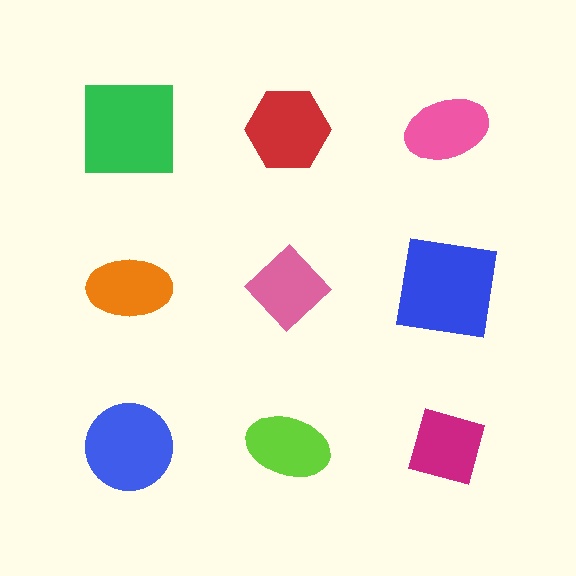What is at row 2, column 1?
An orange ellipse.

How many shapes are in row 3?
3 shapes.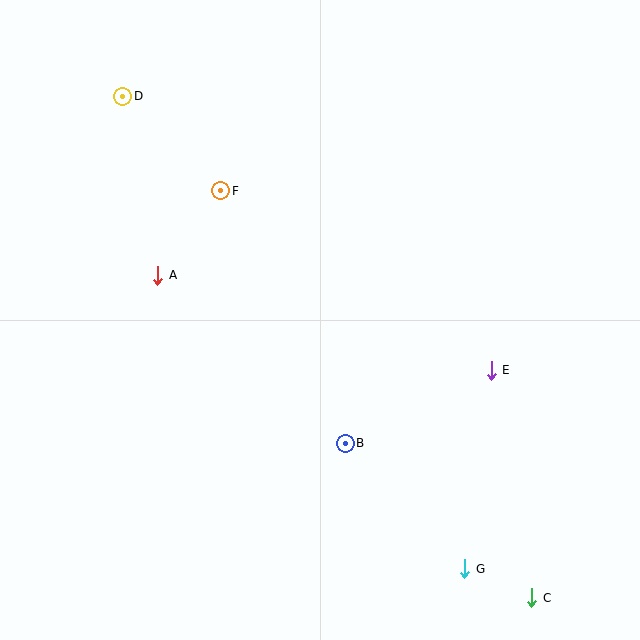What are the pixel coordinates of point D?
Point D is at (123, 96).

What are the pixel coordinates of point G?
Point G is at (465, 569).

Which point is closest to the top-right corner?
Point E is closest to the top-right corner.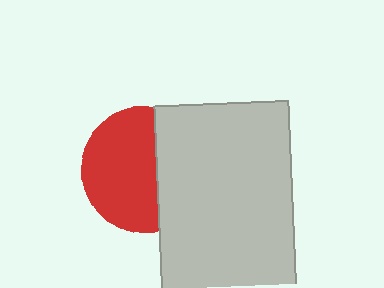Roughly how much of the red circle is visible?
About half of it is visible (roughly 63%).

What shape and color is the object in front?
The object in front is a light gray rectangle.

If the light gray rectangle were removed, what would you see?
You would see the complete red circle.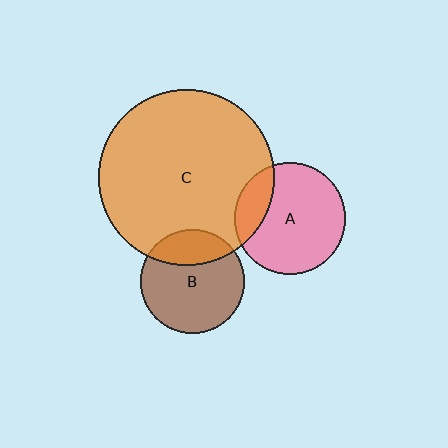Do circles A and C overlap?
Yes.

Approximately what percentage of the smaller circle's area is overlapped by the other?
Approximately 20%.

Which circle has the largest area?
Circle C (orange).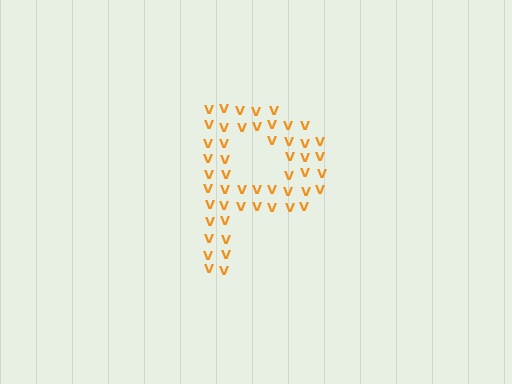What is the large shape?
The large shape is the letter P.